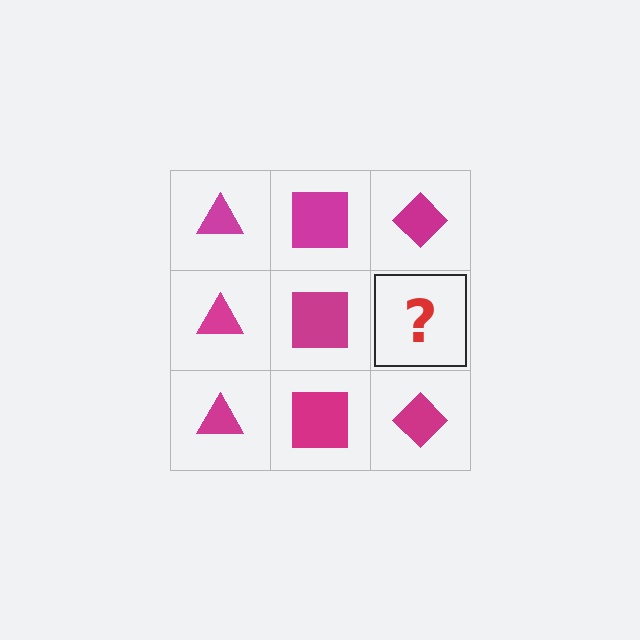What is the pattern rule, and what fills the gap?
The rule is that each column has a consistent shape. The gap should be filled with a magenta diamond.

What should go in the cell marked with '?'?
The missing cell should contain a magenta diamond.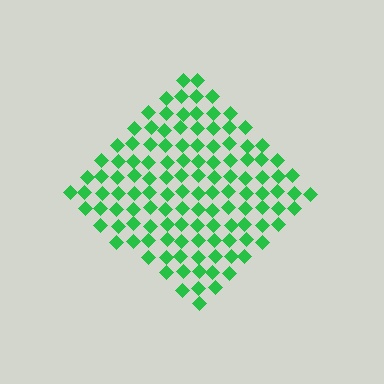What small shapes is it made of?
It is made of small diamonds.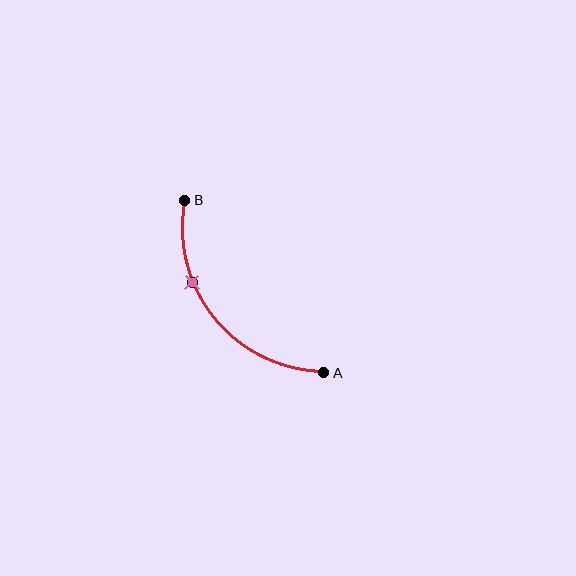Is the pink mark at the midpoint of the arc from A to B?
No. The pink mark lies on the arc but is closer to endpoint B. The arc midpoint would be at the point on the curve equidistant along the arc from both A and B.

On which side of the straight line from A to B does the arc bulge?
The arc bulges below and to the left of the straight line connecting A and B.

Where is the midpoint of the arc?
The arc midpoint is the point on the curve farthest from the straight line joining A and B. It sits below and to the left of that line.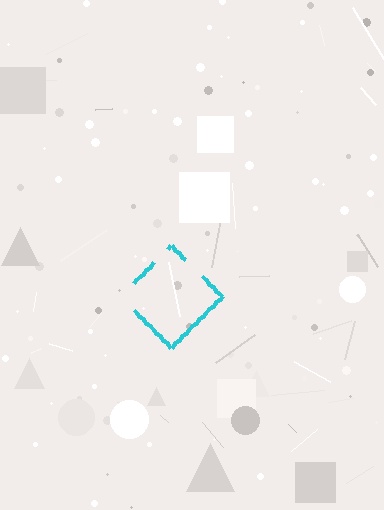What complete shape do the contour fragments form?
The contour fragments form a diamond.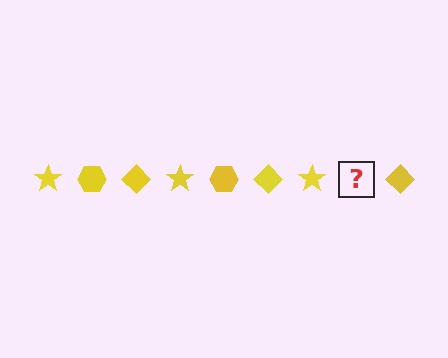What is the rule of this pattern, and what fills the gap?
The rule is that the pattern cycles through star, hexagon, diamond shapes in yellow. The gap should be filled with a yellow hexagon.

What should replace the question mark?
The question mark should be replaced with a yellow hexagon.